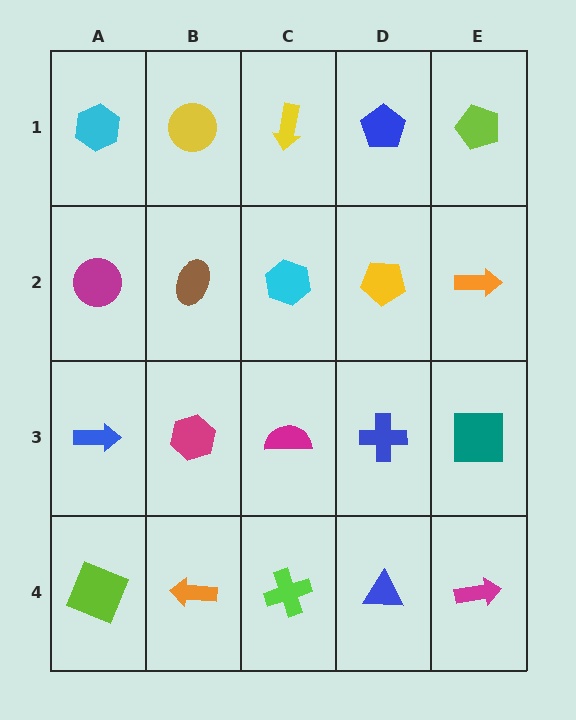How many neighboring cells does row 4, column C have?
3.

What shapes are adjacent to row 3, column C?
A cyan hexagon (row 2, column C), a lime cross (row 4, column C), a magenta hexagon (row 3, column B), a blue cross (row 3, column D).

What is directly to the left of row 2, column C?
A brown ellipse.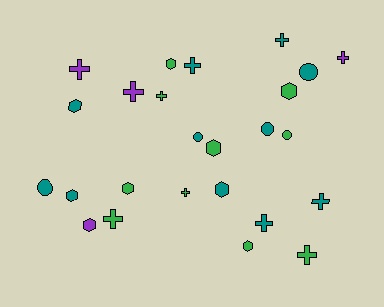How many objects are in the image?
There are 25 objects.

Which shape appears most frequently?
Cross, with 11 objects.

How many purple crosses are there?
There are 3 purple crosses.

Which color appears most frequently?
Teal, with 11 objects.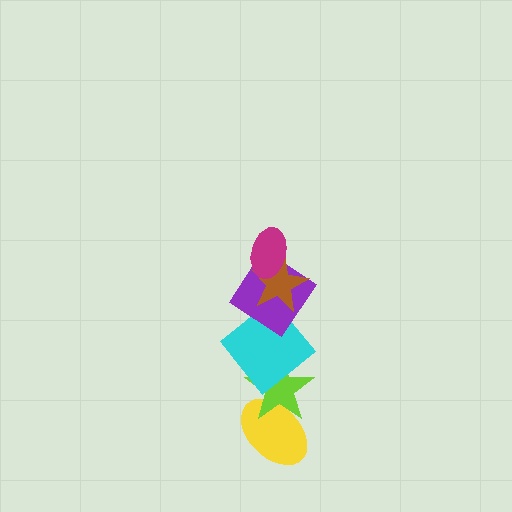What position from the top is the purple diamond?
The purple diamond is 3rd from the top.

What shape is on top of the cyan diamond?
The purple diamond is on top of the cyan diamond.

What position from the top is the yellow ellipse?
The yellow ellipse is 6th from the top.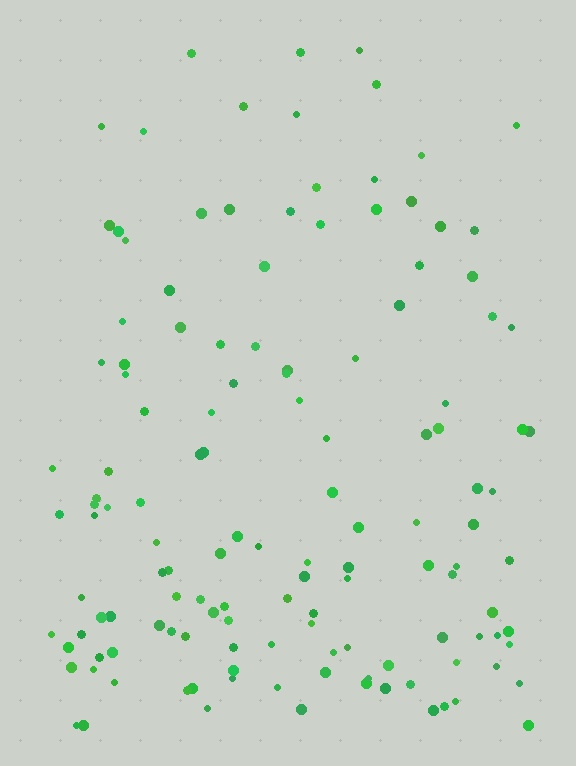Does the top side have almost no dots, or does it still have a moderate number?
Still a moderate number, just noticeably fewer than the bottom.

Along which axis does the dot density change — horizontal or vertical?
Vertical.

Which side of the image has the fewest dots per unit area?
The top.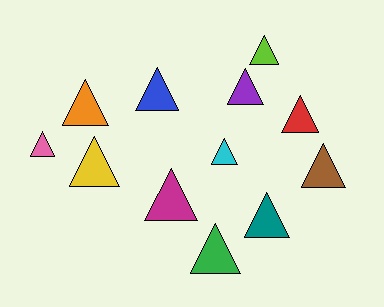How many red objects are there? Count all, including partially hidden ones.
There is 1 red object.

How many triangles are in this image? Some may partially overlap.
There are 12 triangles.